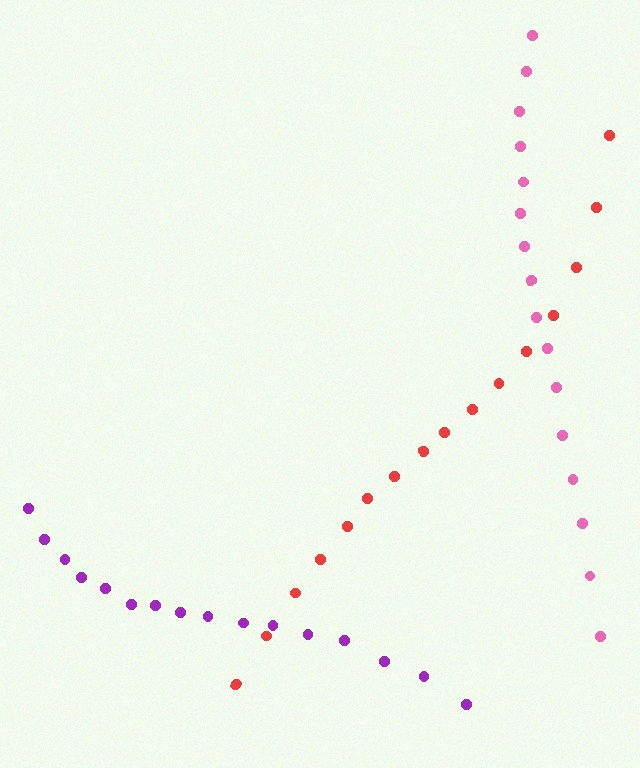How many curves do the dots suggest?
There are 3 distinct paths.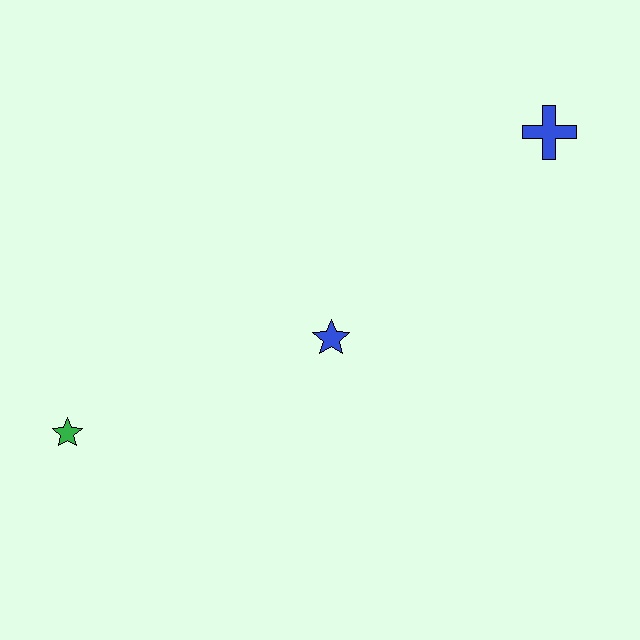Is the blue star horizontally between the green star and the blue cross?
Yes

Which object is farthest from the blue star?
The blue cross is farthest from the blue star.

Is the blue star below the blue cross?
Yes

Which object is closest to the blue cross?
The blue star is closest to the blue cross.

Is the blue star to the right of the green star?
Yes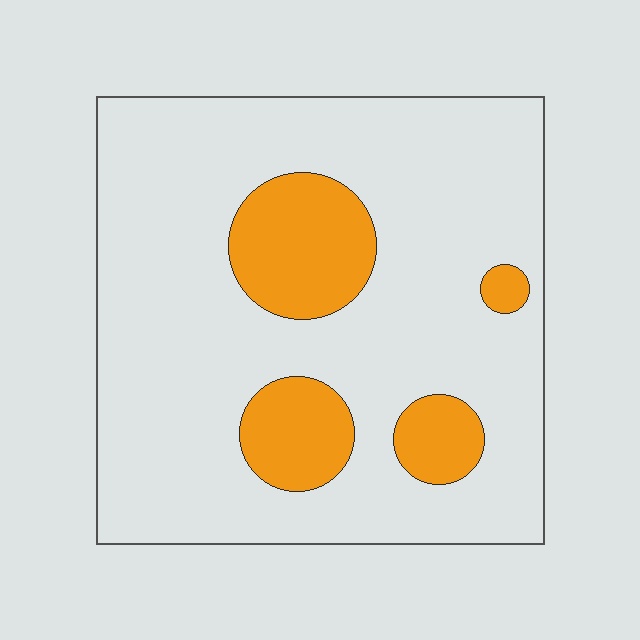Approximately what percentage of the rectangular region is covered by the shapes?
Approximately 20%.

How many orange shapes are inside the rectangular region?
4.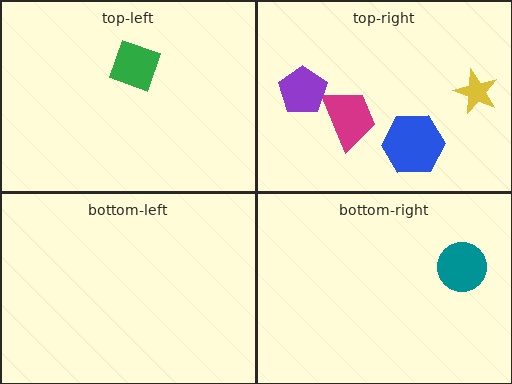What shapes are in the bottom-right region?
The teal circle.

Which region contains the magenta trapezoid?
The top-right region.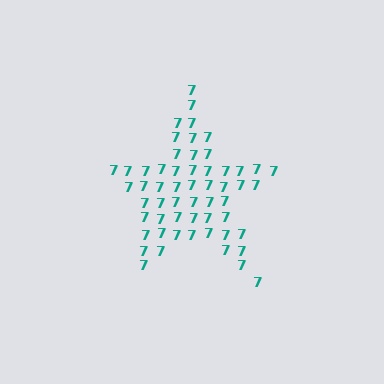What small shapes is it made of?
It is made of small digit 7's.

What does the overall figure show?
The overall figure shows a star.